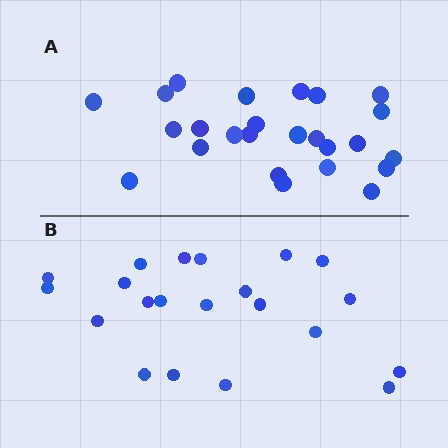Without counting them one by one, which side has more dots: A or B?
Region A (the top region) has more dots.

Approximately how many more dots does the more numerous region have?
Region A has about 4 more dots than region B.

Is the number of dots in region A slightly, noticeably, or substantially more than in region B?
Region A has only slightly more — the two regions are fairly close. The ratio is roughly 1.2 to 1.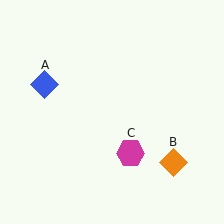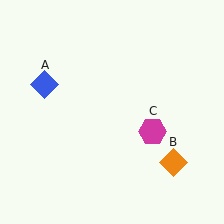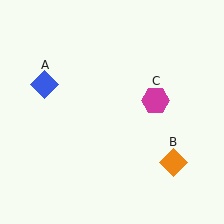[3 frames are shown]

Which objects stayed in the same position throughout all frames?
Blue diamond (object A) and orange diamond (object B) remained stationary.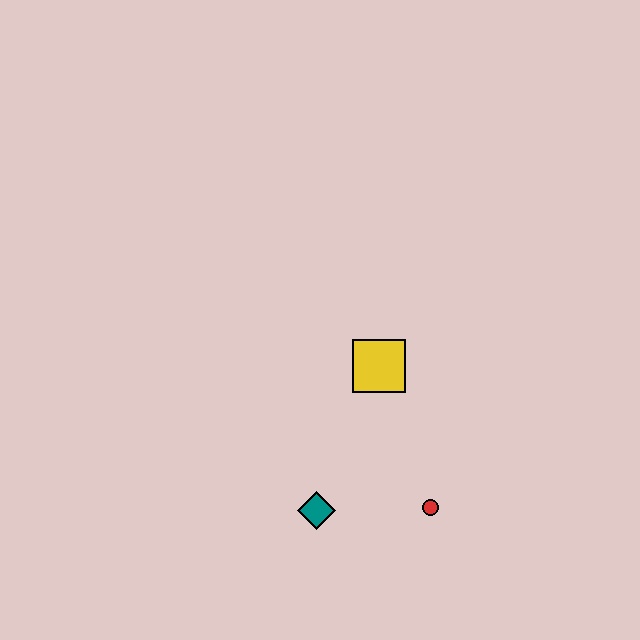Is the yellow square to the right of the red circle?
No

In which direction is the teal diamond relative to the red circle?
The teal diamond is to the left of the red circle.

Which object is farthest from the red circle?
The yellow square is farthest from the red circle.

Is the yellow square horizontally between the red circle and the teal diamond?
Yes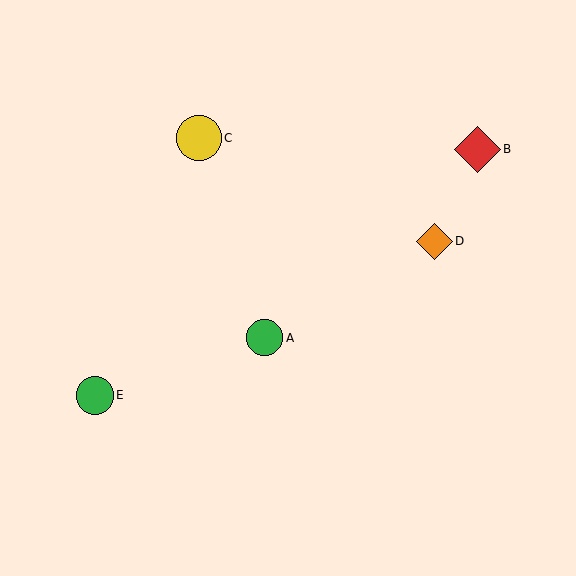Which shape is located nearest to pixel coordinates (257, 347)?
The green circle (labeled A) at (265, 338) is nearest to that location.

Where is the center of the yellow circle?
The center of the yellow circle is at (199, 138).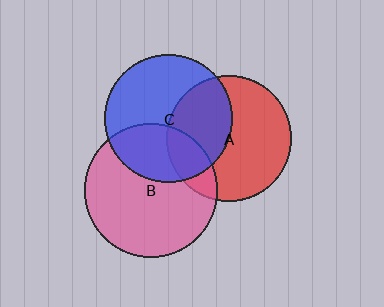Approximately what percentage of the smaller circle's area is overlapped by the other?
Approximately 35%.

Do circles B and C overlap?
Yes.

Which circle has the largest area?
Circle B (pink).